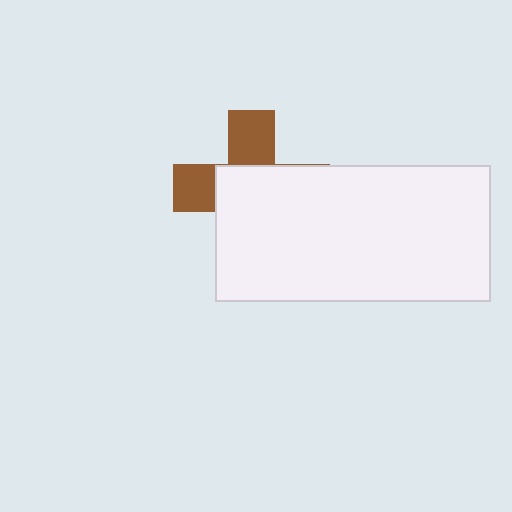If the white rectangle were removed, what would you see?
You would see the complete brown cross.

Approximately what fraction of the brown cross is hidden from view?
Roughly 62% of the brown cross is hidden behind the white rectangle.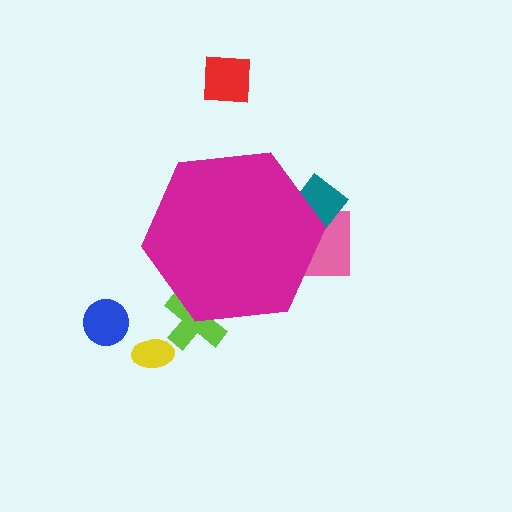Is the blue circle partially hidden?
No, the blue circle is fully visible.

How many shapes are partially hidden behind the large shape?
3 shapes are partially hidden.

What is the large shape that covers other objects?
A magenta hexagon.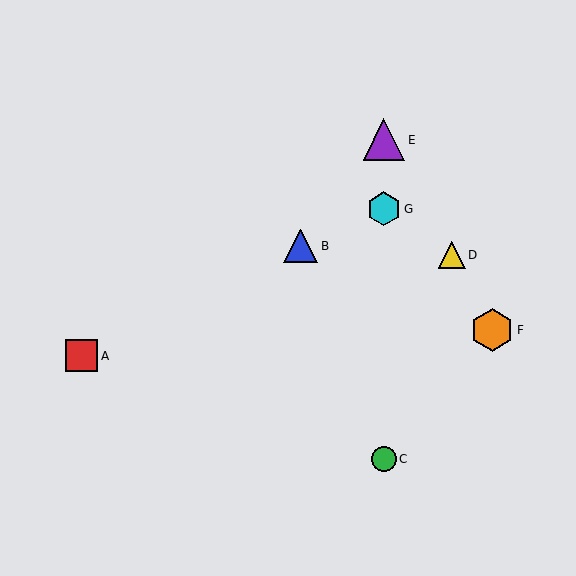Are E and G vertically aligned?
Yes, both are at x≈384.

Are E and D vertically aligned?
No, E is at x≈384 and D is at x≈452.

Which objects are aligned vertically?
Objects C, E, G are aligned vertically.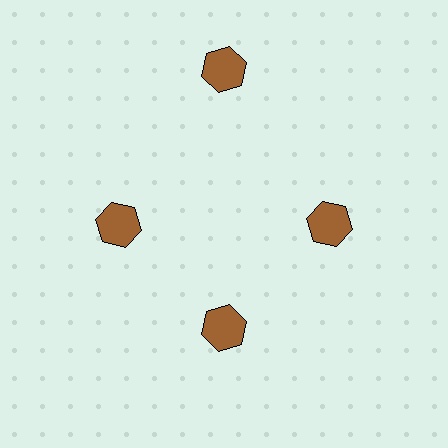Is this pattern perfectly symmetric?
No. The 4 brown hexagons are arranged in a ring, but one element near the 12 o'clock position is pushed outward from the center, breaking the 4-fold rotational symmetry.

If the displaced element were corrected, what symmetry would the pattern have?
It would have 4-fold rotational symmetry — the pattern would map onto itself every 90 degrees.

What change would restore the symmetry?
The symmetry would be restored by moving it inward, back onto the ring so that all 4 hexagons sit at equal angles and equal distance from the center.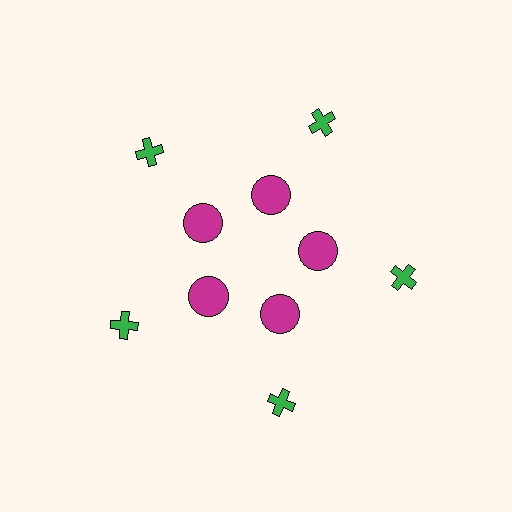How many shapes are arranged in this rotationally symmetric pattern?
There are 10 shapes, arranged in 5 groups of 2.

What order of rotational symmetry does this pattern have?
This pattern has 5-fold rotational symmetry.